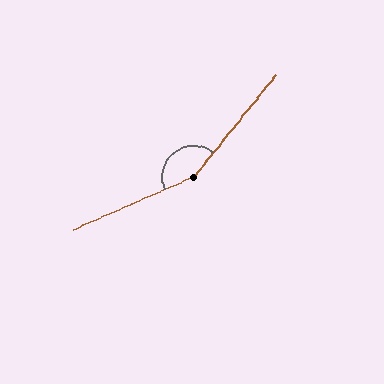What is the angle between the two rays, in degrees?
Approximately 153 degrees.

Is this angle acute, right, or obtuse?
It is obtuse.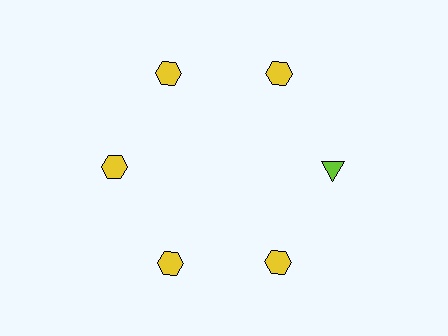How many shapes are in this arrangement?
There are 6 shapes arranged in a ring pattern.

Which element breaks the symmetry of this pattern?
The lime triangle at roughly the 3 o'clock position breaks the symmetry. All other shapes are yellow hexagons.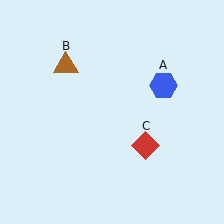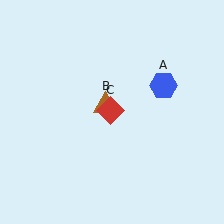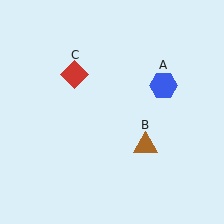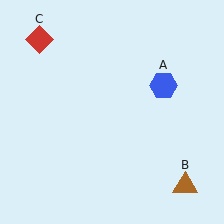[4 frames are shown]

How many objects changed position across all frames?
2 objects changed position: brown triangle (object B), red diamond (object C).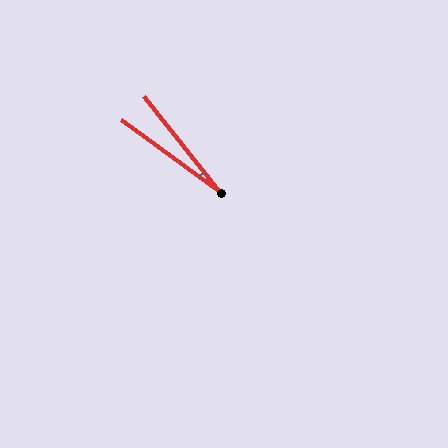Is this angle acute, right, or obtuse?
It is acute.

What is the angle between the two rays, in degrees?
Approximately 15 degrees.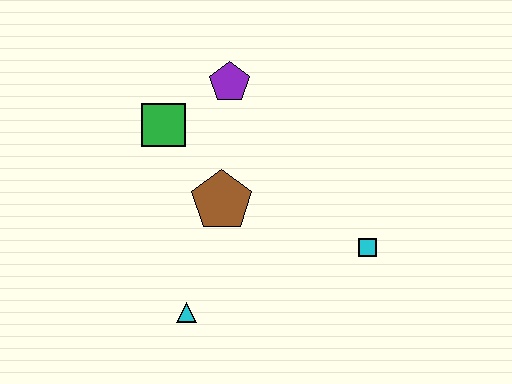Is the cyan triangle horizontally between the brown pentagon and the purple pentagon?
No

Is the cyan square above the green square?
No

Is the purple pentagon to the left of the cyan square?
Yes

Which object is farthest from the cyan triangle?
The purple pentagon is farthest from the cyan triangle.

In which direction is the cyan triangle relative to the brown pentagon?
The cyan triangle is below the brown pentagon.